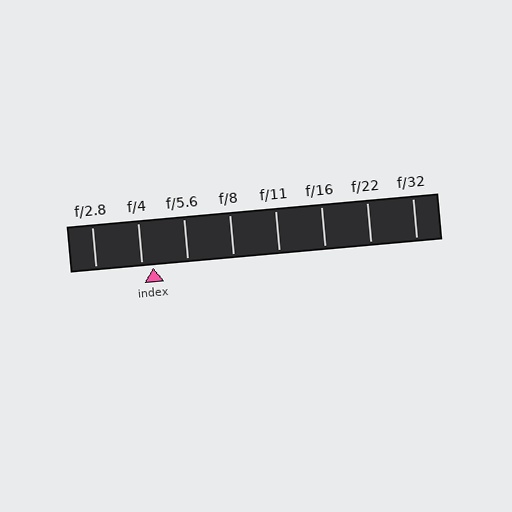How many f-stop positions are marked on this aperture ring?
There are 8 f-stop positions marked.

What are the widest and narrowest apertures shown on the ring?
The widest aperture shown is f/2.8 and the narrowest is f/32.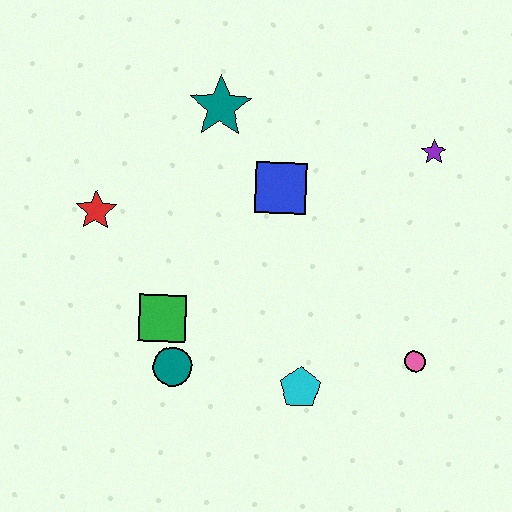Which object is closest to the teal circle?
The green square is closest to the teal circle.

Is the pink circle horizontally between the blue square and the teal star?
No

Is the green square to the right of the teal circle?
No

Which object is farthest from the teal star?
The pink circle is farthest from the teal star.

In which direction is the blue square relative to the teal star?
The blue square is below the teal star.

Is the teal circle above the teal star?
No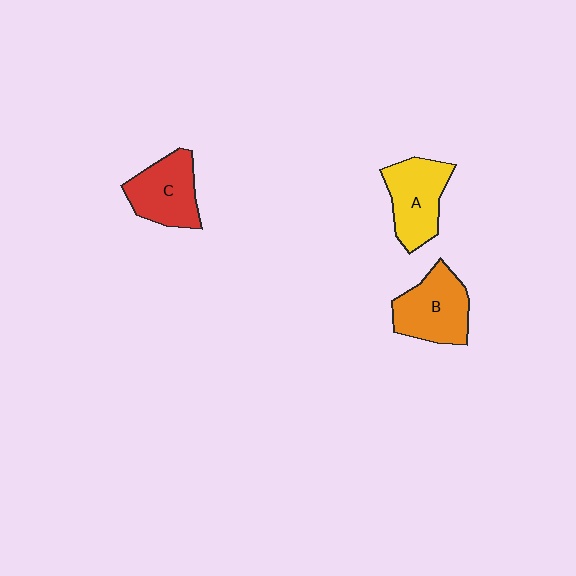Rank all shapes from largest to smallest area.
From largest to smallest: B (orange), A (yellow), C (red).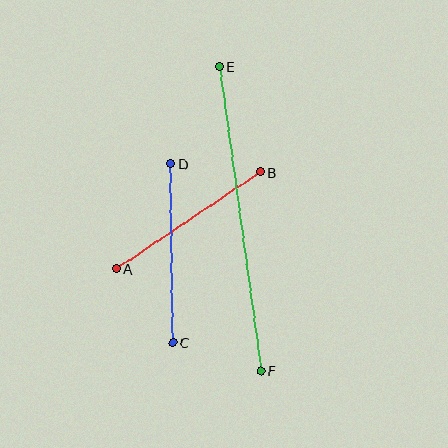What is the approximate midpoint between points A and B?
The midpoint is at approximately (188, 220) pixels.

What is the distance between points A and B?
The distance is approximately 173 pixels.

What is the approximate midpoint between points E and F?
The midpoint is at approximately (240, 218) pixels.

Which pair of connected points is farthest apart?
Points E and F are farthest apart.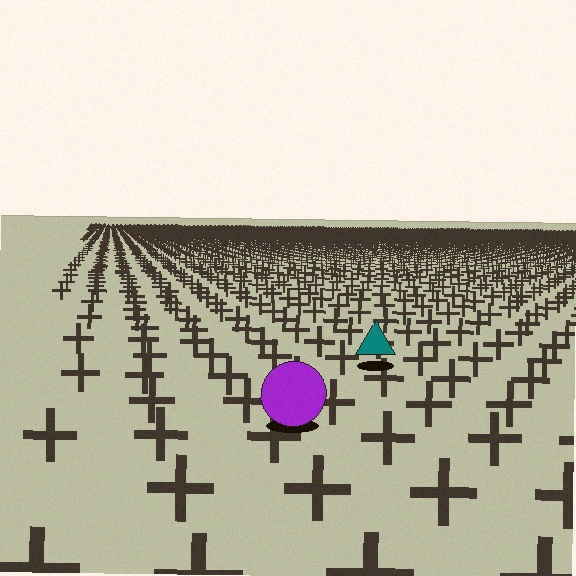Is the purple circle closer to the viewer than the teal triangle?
Yes. The purple circle is closer — you can tell from the texture gradient: the ground texture is coarser near it.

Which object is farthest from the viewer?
The teal triangle is farthest from the viewer. It appears smaller and the ground texture around it is denser.